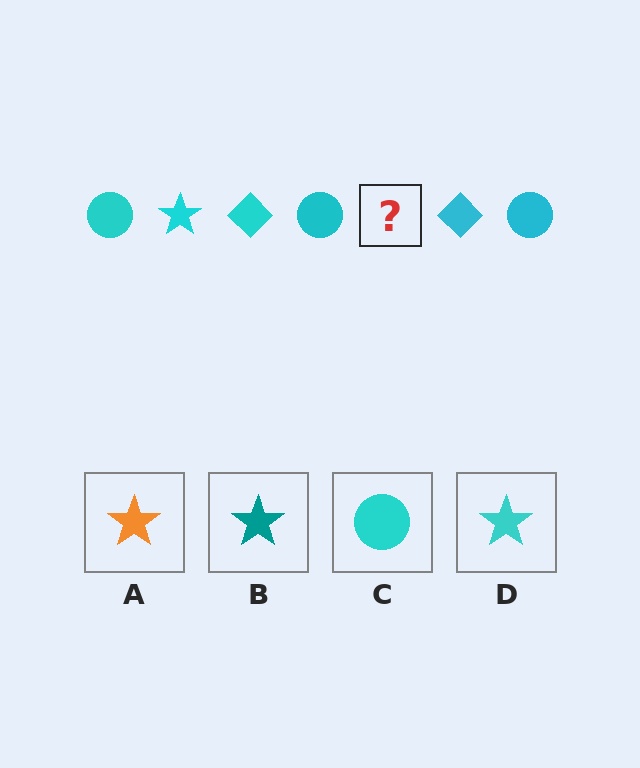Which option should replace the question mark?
Option D.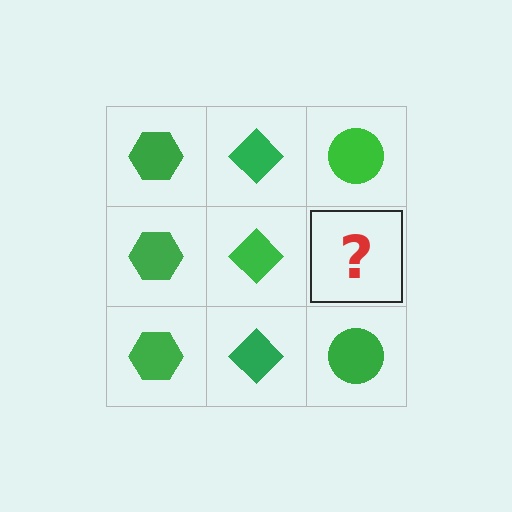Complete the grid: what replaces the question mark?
The question mark should be replaced with a green circle.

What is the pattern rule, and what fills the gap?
The rule is that each column has a consistent shape. The gap should be filled with a green circle.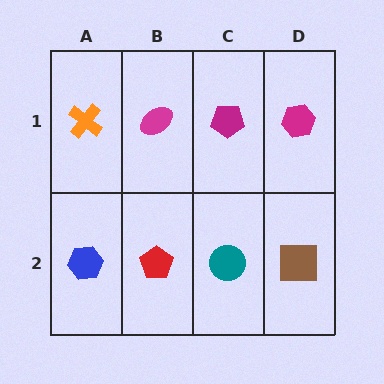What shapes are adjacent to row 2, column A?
An orange cross (row 1, column A), a red pentagon (row 2, column B).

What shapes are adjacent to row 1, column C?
A teal circle (row 2, column C), a magenta ellipse (row 1, column B), a magenta hexagon (row 1, column D).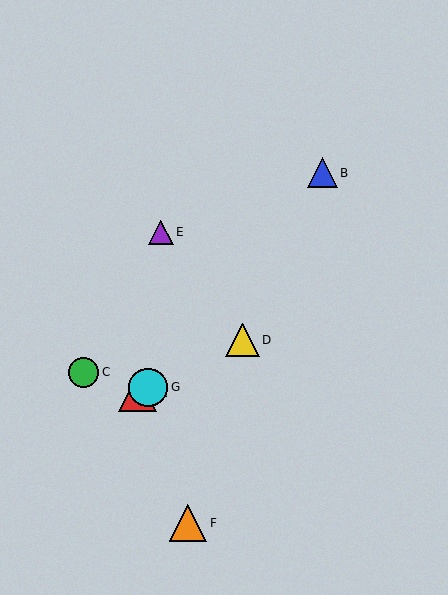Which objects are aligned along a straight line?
Objects A, D, G are aligned along a straight line.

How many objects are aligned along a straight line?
3 objects (A, D, G) are aligned along a straight line.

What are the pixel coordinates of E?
Object E is at (161, 232).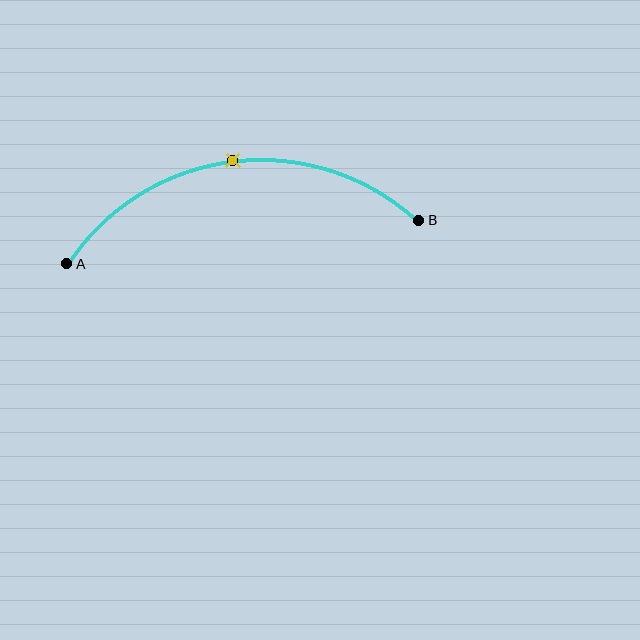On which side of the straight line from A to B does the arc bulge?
The arc bulges above the straight line connecting A and B.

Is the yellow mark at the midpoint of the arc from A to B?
Yes. The yellow mark lies on the arc at equal arc-length from both A and B — it is the arc midpoint.